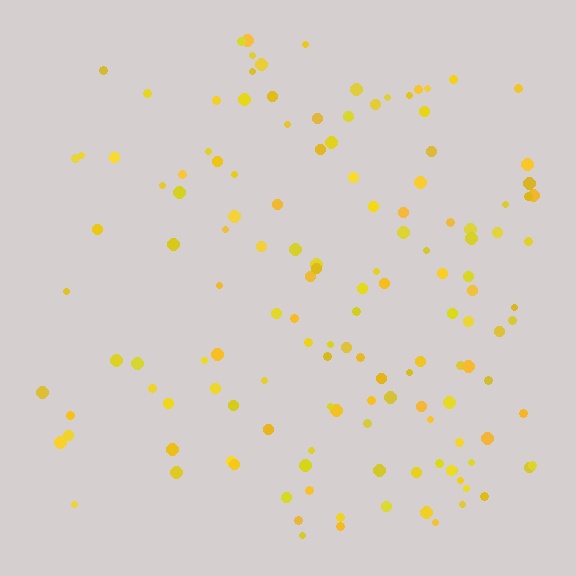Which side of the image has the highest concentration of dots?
The right.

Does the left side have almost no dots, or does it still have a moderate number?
Still a moderate number, just noticeably fewer than the right.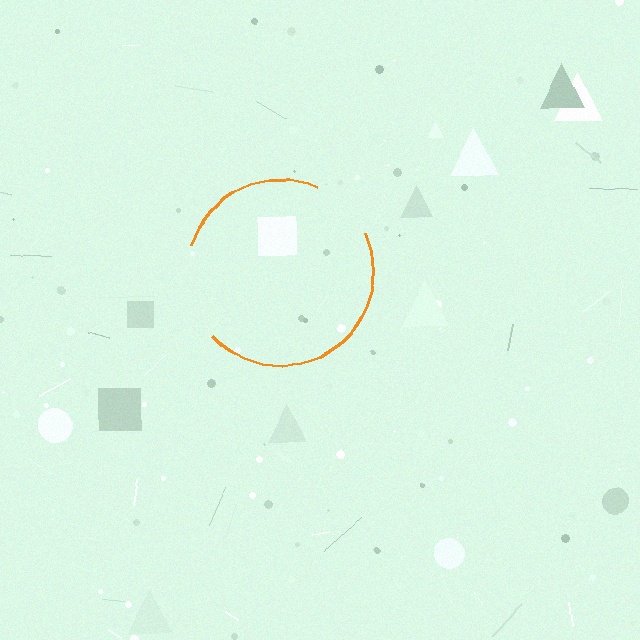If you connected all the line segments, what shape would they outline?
They would outline a circle.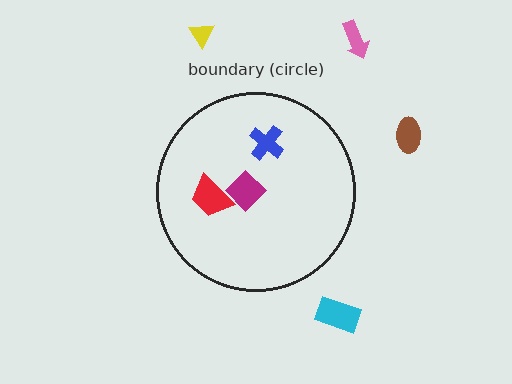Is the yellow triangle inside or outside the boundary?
Outside.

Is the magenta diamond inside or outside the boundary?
Inside.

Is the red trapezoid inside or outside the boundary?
Inside.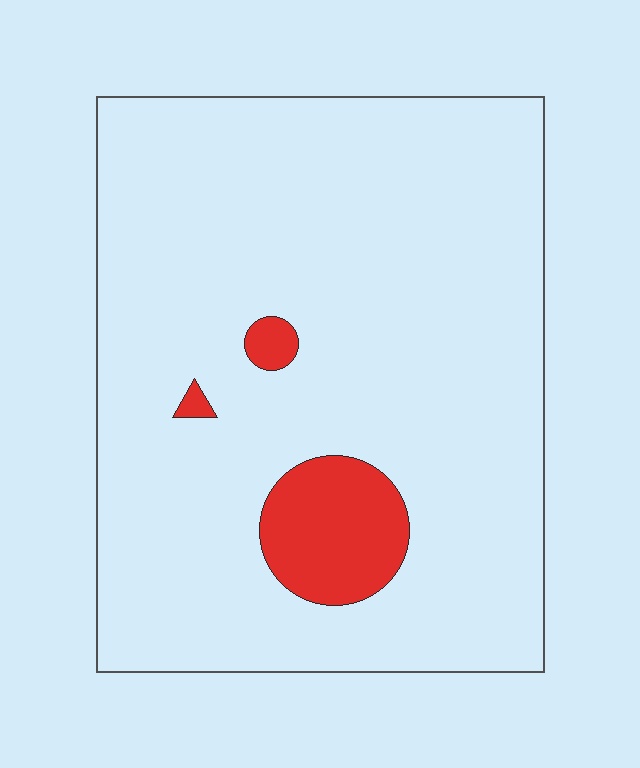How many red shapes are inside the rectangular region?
3.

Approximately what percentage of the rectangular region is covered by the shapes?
Approximately 10%.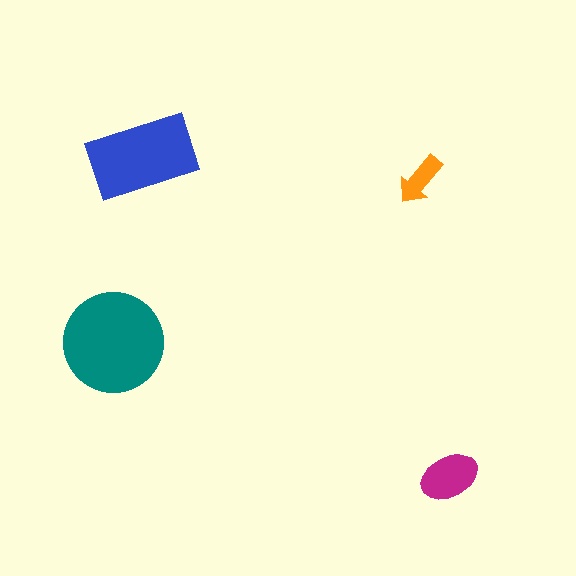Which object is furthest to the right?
The magenta ellipse is rightmost.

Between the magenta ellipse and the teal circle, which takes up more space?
The teal circle.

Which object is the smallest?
The orange arrow.